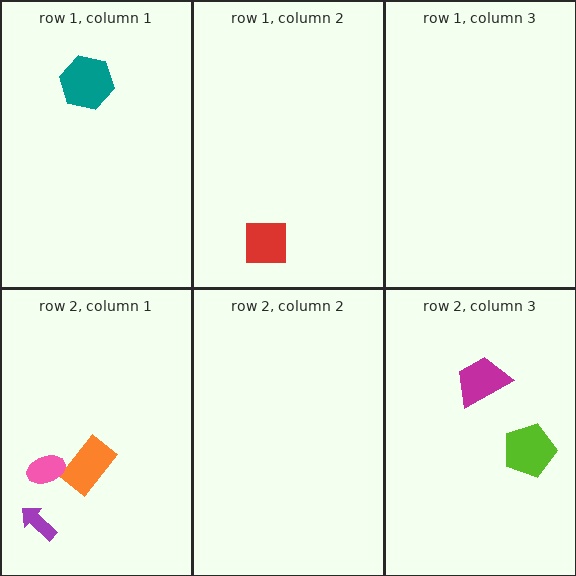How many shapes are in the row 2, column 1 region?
3.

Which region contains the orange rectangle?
The row 2, column 1 region.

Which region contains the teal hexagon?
The row 1, column 1 region.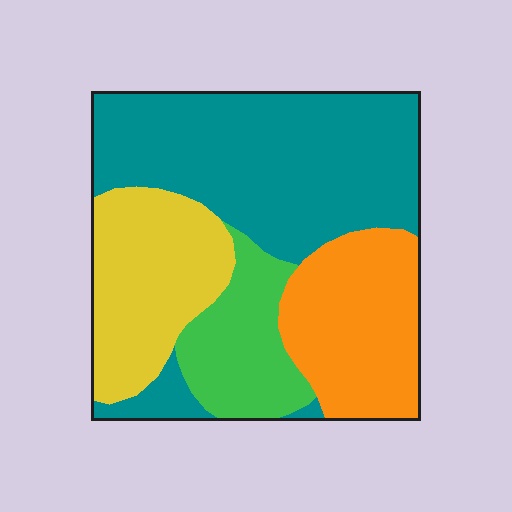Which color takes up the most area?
Teal, at roughly 45%.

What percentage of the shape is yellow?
Yellow covers 21% of the shape.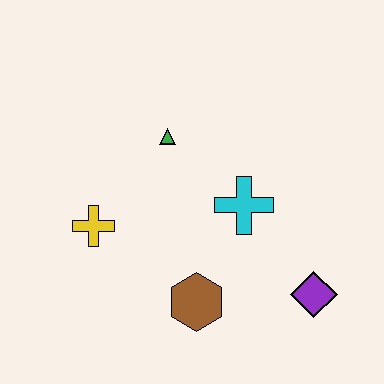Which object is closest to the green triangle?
The cyan cross is closest to the green triangle.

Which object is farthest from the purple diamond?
The yellow cross is farthest from the purple diamond.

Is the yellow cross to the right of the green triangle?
No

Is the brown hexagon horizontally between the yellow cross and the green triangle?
No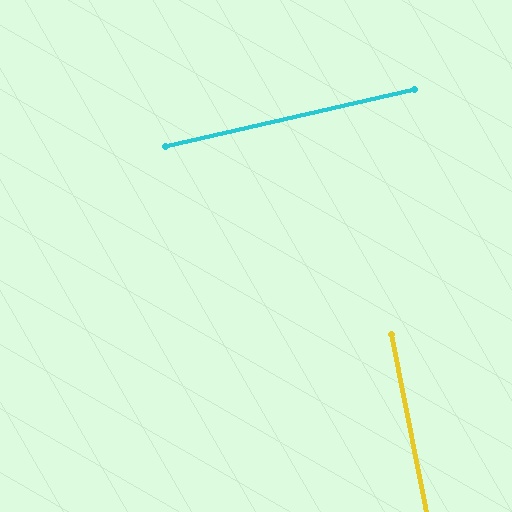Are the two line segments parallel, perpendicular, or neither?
Perpendicular — they meet at approximately 88°.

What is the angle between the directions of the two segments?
Approximately 88 degrees.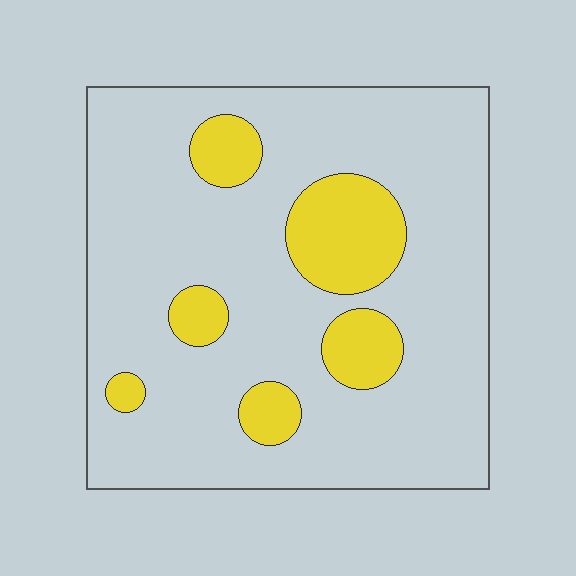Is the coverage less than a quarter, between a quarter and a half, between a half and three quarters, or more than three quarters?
Less than a quarter.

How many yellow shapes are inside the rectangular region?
6.